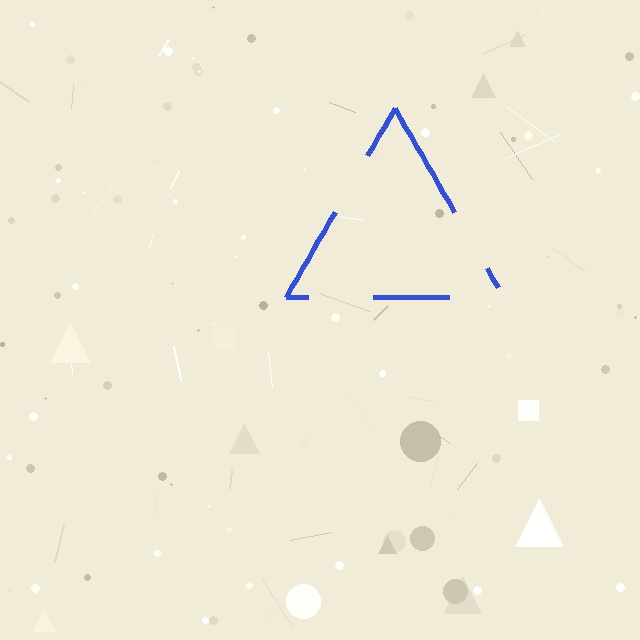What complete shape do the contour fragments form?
The contour fragments form a triangle.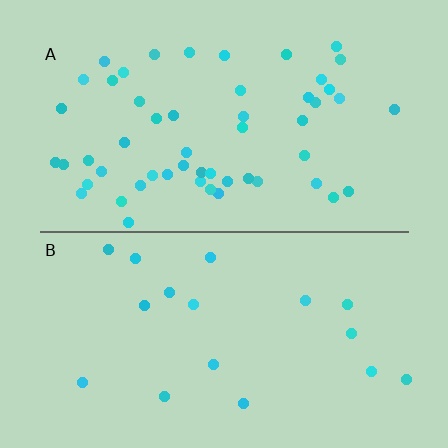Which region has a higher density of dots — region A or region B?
A (the top).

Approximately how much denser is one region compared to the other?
Approximately 3.1× — region A over region B.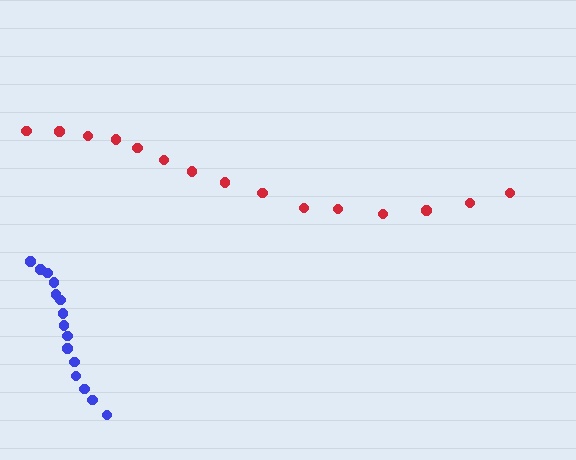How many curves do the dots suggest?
There are 2 distinct paths.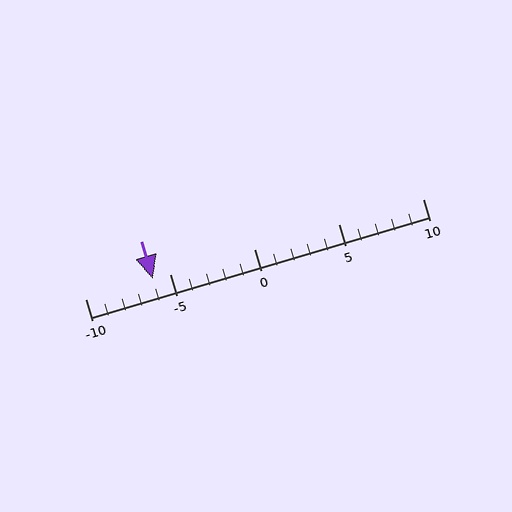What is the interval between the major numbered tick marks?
The major tick marks are spaced 5 units apart.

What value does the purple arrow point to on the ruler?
The purple arrow points to approximately -6.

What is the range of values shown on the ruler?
The ruler shows values from -10 to 10.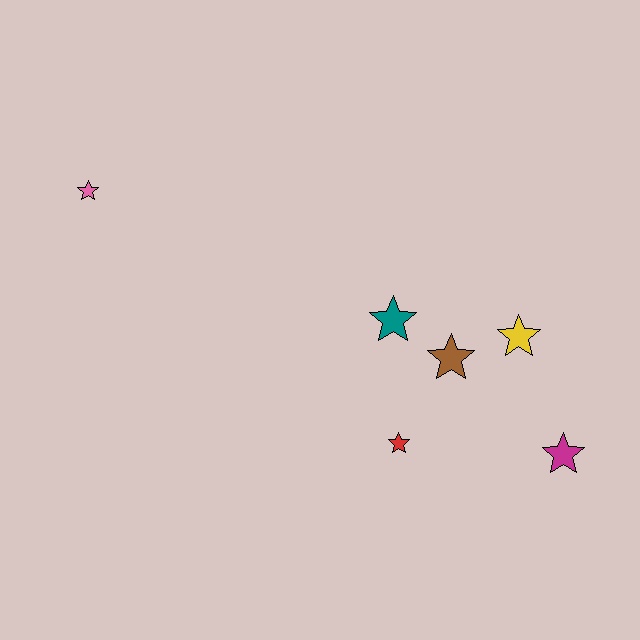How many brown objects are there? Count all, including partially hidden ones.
There is 1 brown object.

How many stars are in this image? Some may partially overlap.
There are 6 stars.